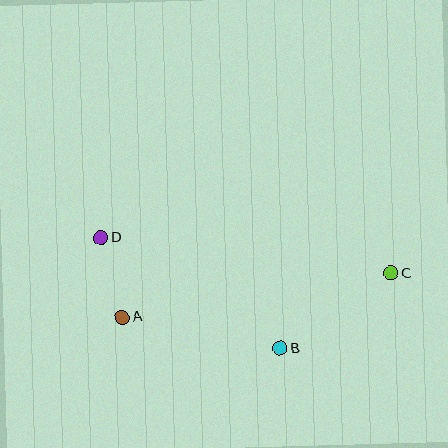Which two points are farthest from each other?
Points C and D are farthest from each other.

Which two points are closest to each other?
Points A and D are closest to each other.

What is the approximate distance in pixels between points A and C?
The distance between A and C is approximately 272 pixels.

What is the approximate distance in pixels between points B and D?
The distance between B and D is approximately 210 pixels.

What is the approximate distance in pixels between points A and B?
The distance between A and B is approximately 161 pixels.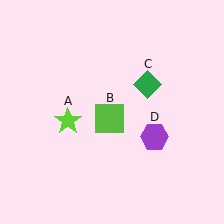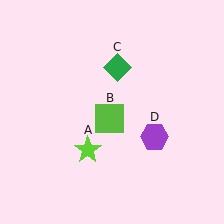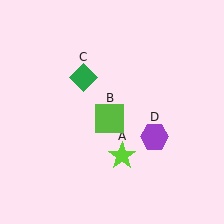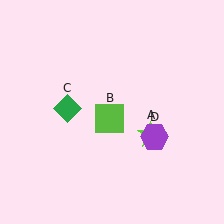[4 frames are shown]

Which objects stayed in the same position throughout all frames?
Lime square (object B) and purple hexagon (object D) remained stationary.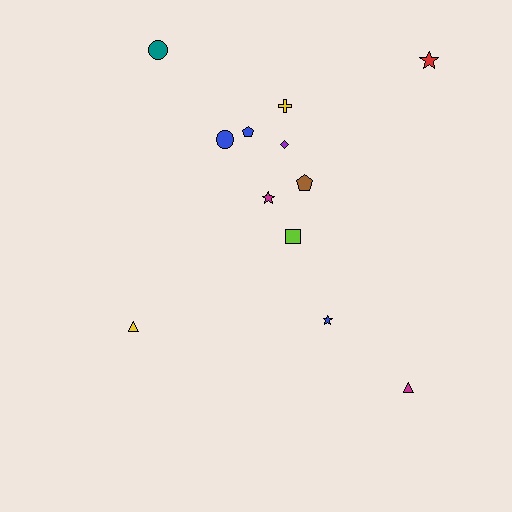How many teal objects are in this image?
There is 1 teal object.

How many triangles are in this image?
There are 2 triangles.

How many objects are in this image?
There are 12 objects.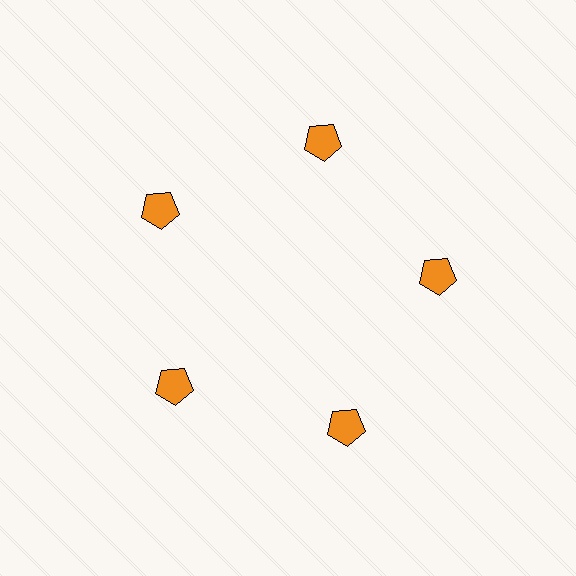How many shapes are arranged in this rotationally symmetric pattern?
There are 5 shapes, arranged in 5 groups of 1.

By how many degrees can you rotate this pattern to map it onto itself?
The pattern maps onto itself every 72 degrees of rotation.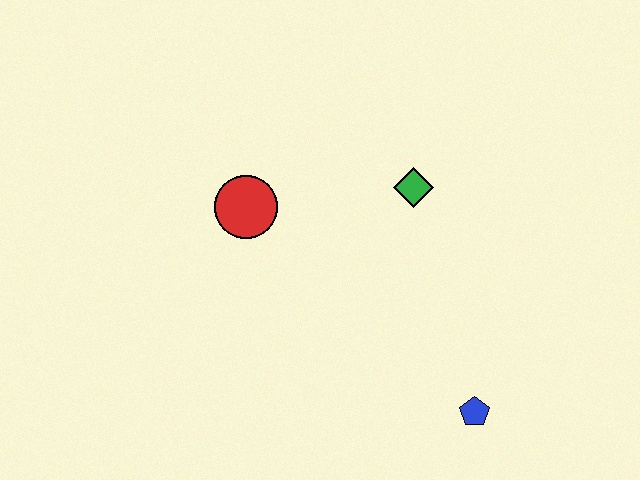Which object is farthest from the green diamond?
The blue pentagon is farthest from the green diamond.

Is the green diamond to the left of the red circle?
No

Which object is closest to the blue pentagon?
The green diamond is closest to the blue pentagon.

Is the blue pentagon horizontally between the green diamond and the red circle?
No